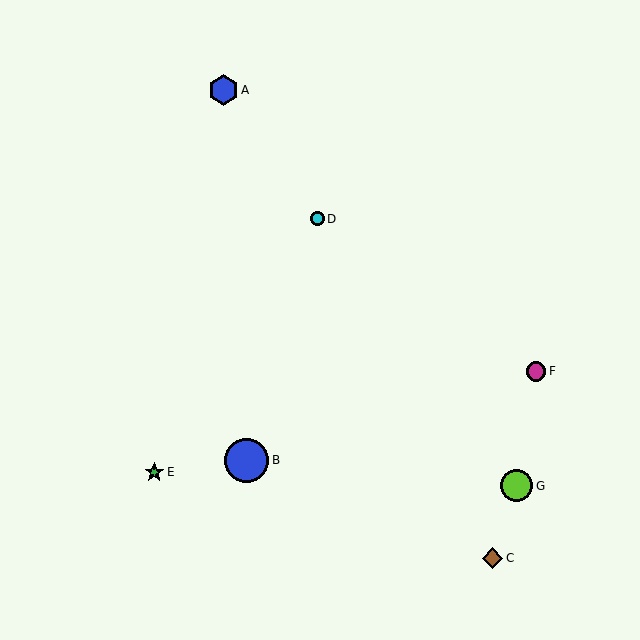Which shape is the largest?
The blue circle (labeled B) is the largest.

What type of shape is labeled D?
Shape D is a cyan circle.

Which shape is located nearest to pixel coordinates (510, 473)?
The lime circle (labeled G) at (517, 486) is nearest to that location.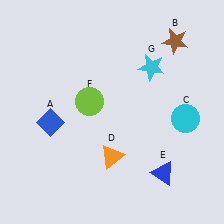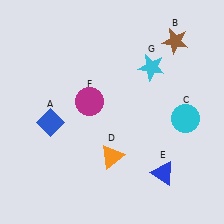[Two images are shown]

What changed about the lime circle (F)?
In Image 1, F is lime. In Image 2, it changed to magenta.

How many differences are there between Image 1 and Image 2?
There is 1 difference between the two images.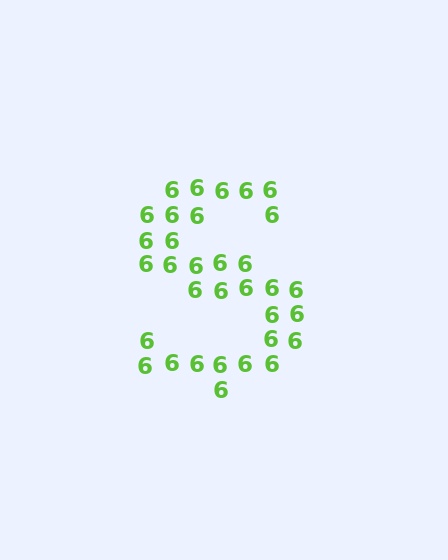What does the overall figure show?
The overall figure shows the letter S.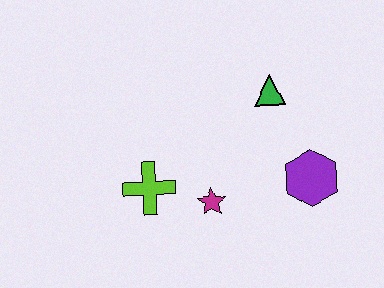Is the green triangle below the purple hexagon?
No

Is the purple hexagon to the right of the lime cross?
Yes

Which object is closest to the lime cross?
The magenta star is closest to the lime cross.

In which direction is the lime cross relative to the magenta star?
The lime cross is to the left of the magenta star.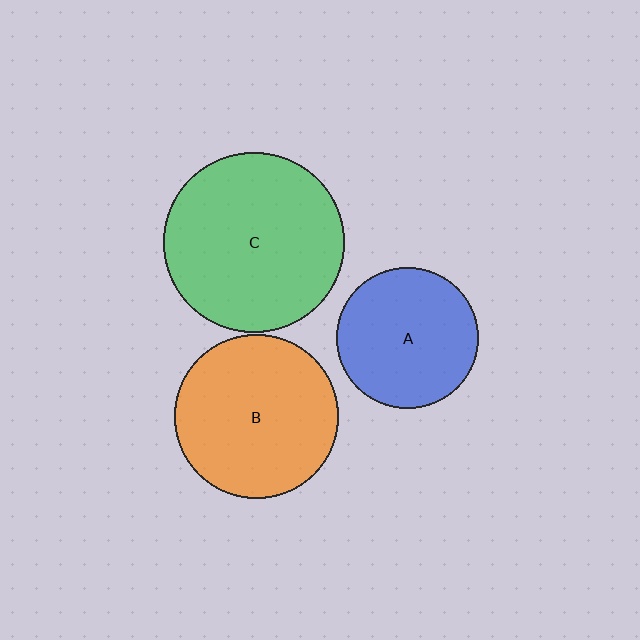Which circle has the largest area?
Circle C (green).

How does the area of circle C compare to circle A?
Approximately 1.6 times.